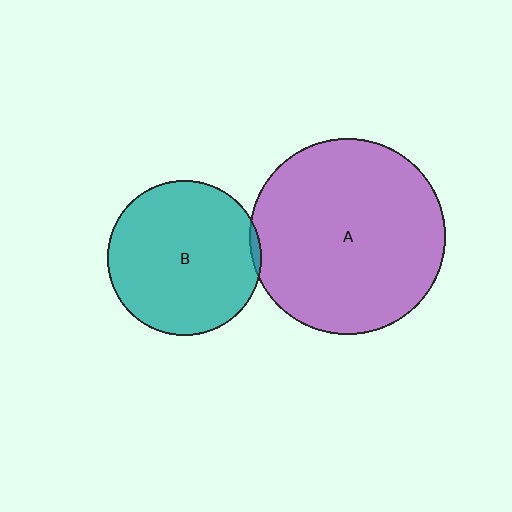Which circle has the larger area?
Circle A (purple).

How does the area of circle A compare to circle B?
Approximately 1.6 times.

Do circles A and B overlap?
Yes.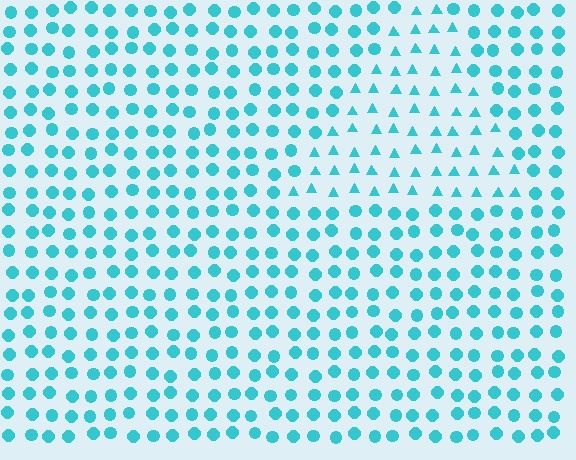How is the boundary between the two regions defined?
The boundary is defined by a change in element shape: triangles inside vs. circles outside. All elements share the same color and spacing.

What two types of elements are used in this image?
The image uses triangles inside the triangle region and circles outside it.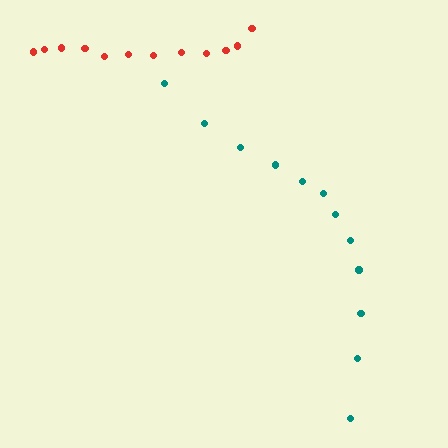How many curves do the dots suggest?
There are 2 distinct paths.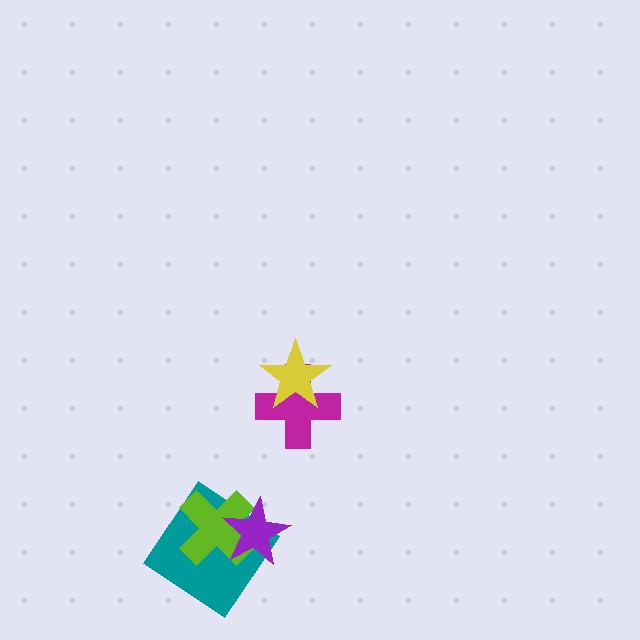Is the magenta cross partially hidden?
Yes, it is partially covered by another shape.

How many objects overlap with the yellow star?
1 object overlaps with the yellow star.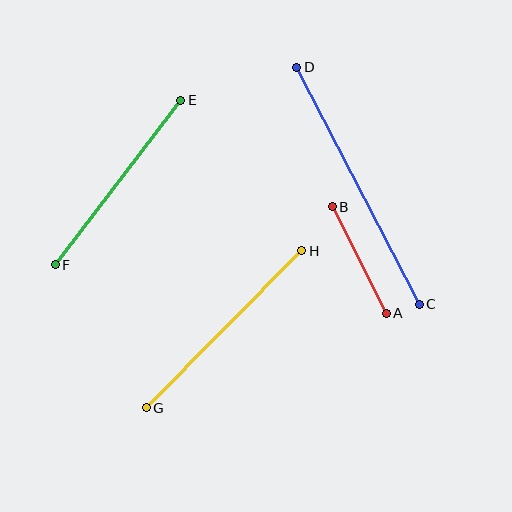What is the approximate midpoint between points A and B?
The midpoint is at approximately (359, 260) pixels.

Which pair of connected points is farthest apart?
Points C and D are farthest apart.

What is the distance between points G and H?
The distance is approximately 221 pixels.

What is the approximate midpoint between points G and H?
The midpoint is at approximately (224, 329) pixels.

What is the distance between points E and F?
The distance is approximately 207 pixels.